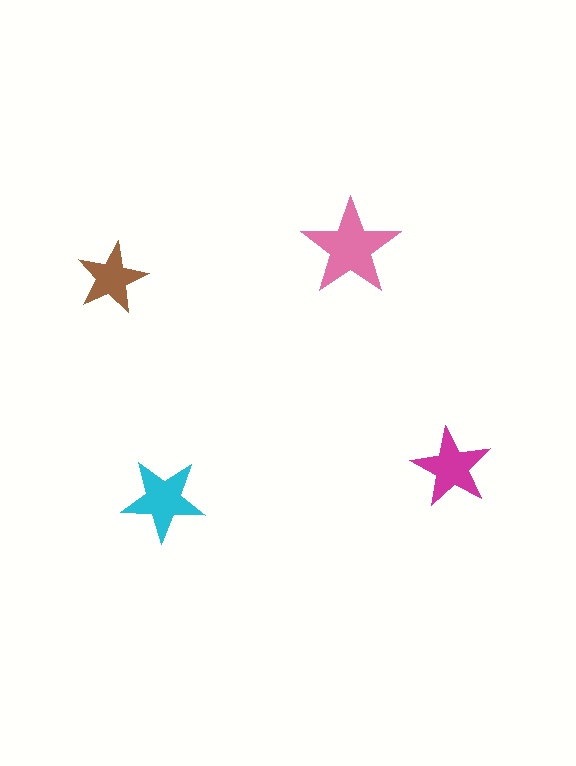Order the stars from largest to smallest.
the pink one, the cyan one, the magenta one, the brown one.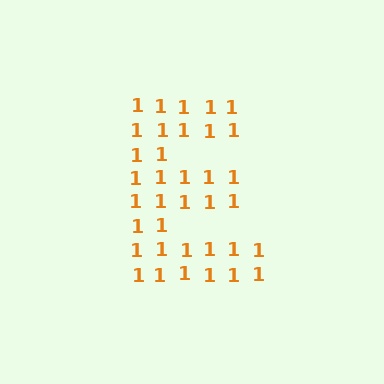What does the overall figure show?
The overall figure shows the letter E.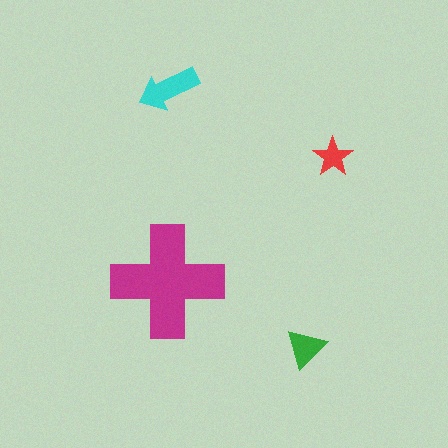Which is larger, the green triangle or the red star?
The green triangle.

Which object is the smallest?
The red star.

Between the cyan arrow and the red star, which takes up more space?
The cyan arrow.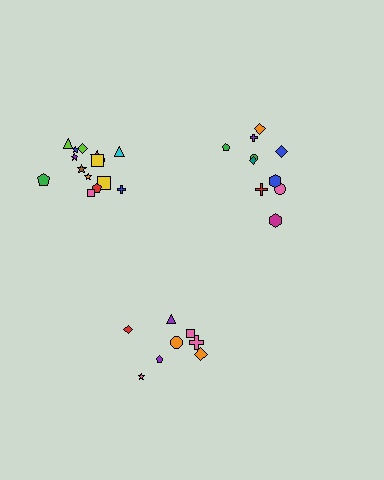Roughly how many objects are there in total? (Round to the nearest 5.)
Roughly 35 objects in total.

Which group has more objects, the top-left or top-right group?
The top-left group.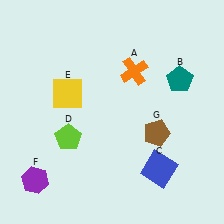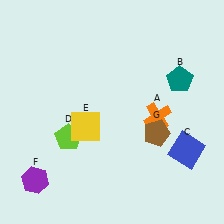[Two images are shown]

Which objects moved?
The objects that moved are: the orange cross (A), the blue square (C), the yellow square (E).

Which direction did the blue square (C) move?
The blue square (C) moved right.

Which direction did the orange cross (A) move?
The orange cross (A) moved down.